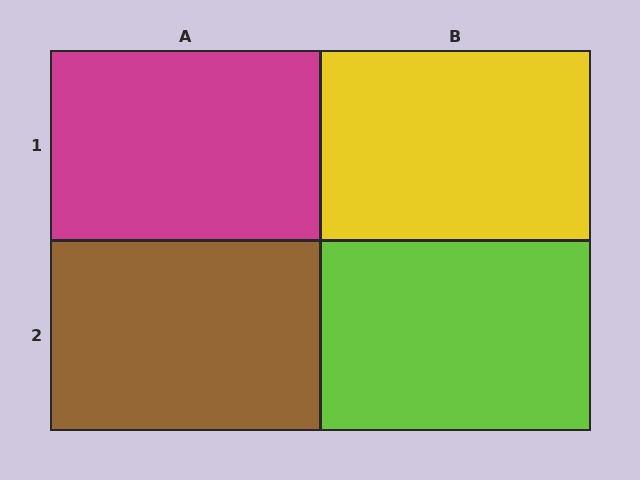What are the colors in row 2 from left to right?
Brown, lime.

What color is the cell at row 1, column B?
Yellow.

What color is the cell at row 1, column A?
Magenta.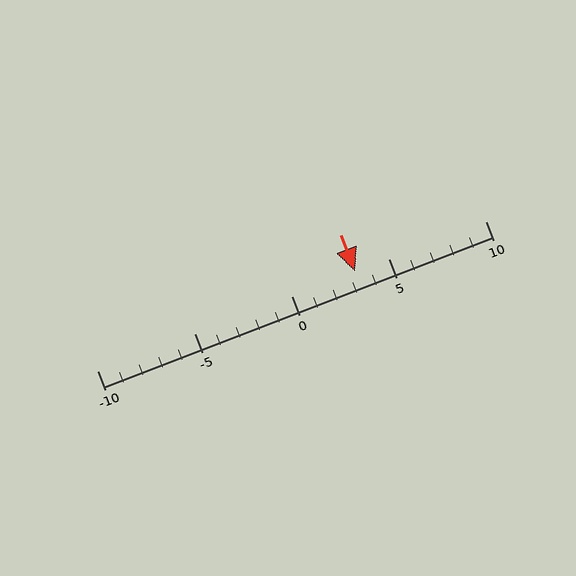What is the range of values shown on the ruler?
The ruler shows values from -10 to 10.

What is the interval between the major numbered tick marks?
The major tick marks are spaced 5 units apart.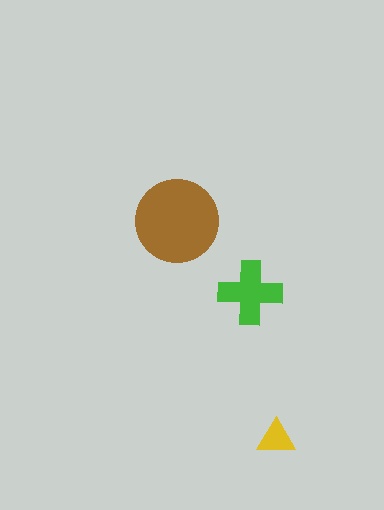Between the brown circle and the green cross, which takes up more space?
The brown circle.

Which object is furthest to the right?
The yellow triangle is rightmost.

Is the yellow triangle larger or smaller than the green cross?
Smaller.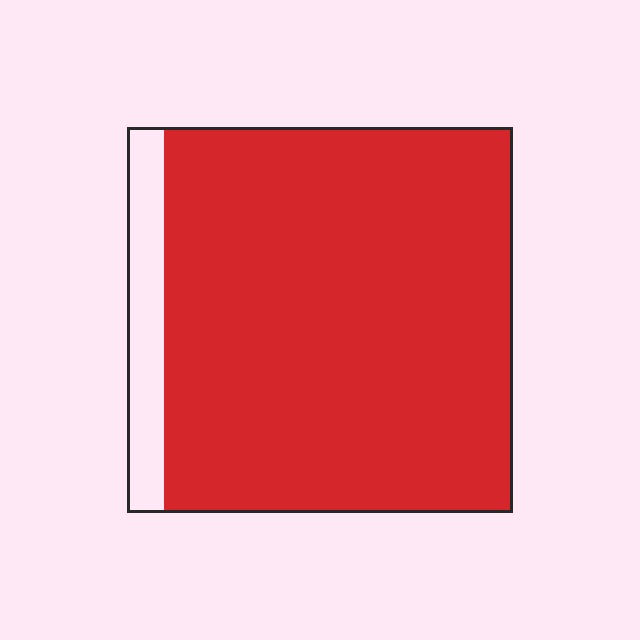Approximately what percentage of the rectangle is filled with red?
Approximately 90%.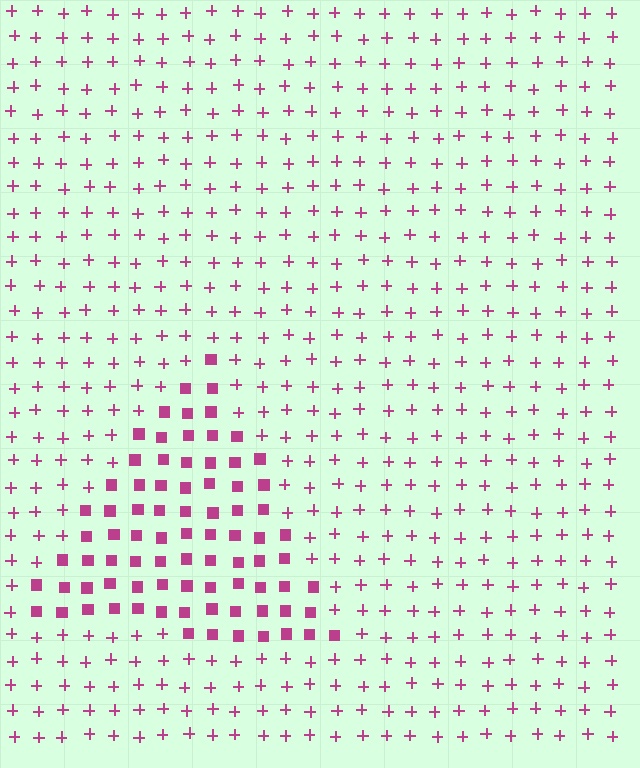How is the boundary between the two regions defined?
The boundary is defined by a change in element shape: squares inside vs. plus signs outside. All elements share the same color and spacing.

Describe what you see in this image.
The image is filled with small magenta elements arranged in a uniform grid. A triangle-shaped region contains squares, while the surrounding area contains plus signs. The boundary is defined purely by the change in element shape.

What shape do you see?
I see a triangle.